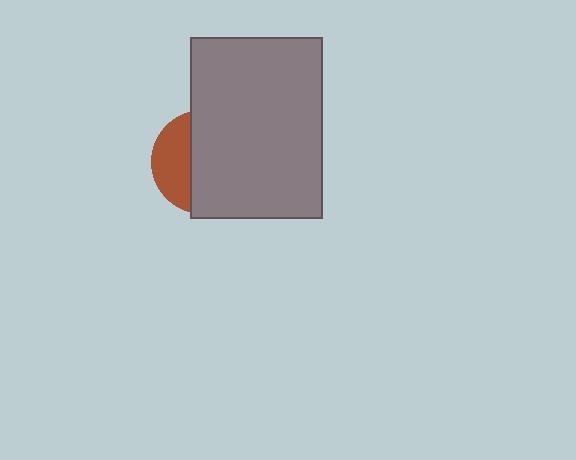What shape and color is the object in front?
The object in front is a gray rectangle.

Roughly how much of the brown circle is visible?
A small part of it is visible (roughly 34%).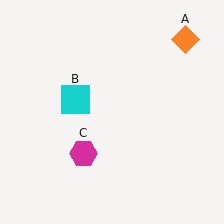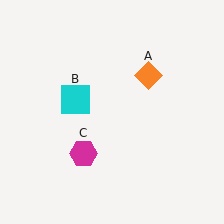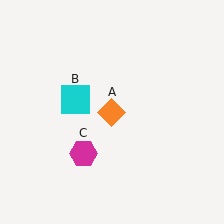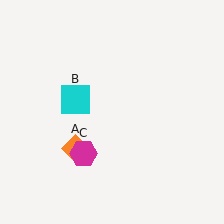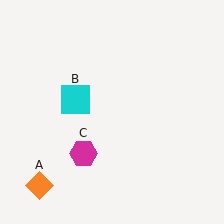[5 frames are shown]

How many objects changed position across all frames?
1 object changed position: orange diamond (object A).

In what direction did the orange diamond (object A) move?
The orange diamond (object A) moved down and to the left.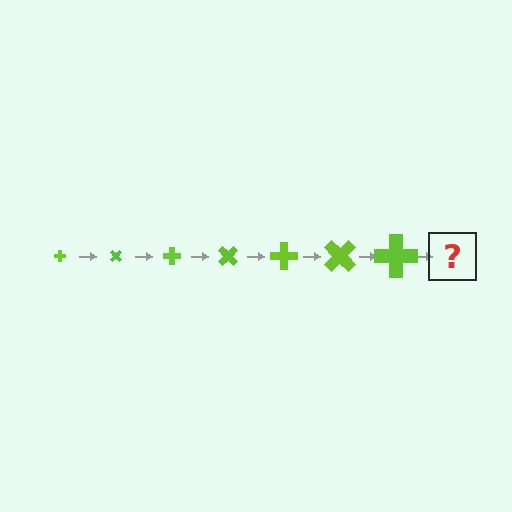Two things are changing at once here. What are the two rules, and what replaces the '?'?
The two rules are that the cross grows larger each step and it rotates 45 degrees each step. The '?' should be a cross, larger than the previous one and rotated 315 degrees from the start.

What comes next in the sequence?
The next element should be a cross, larger than the previous one and rotated 315 degrees from the start.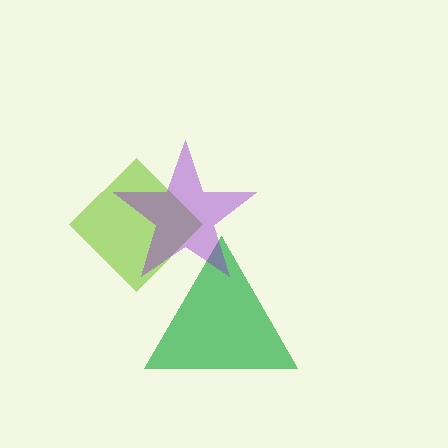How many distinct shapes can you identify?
There are 3 distinct shapes: a green triangle, a lime diamond, a purple star.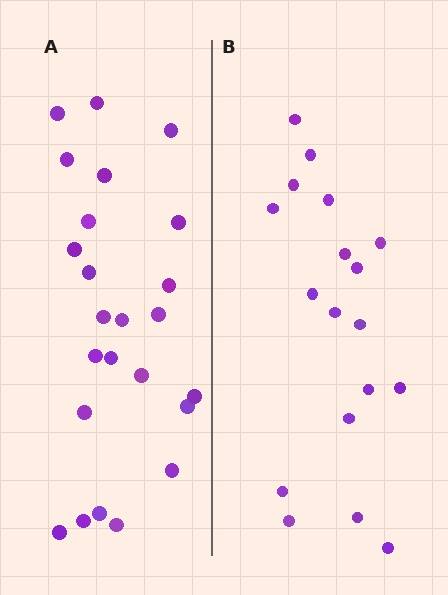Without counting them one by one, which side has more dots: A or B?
Region A (the left region) has more dots.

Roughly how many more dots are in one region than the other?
Region A has about 6 more dots than region B.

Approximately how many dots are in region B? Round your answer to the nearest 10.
About 20 dots. (The exact count is 18, which rounds to 20.)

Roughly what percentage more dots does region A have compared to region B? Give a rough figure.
About 35% more.